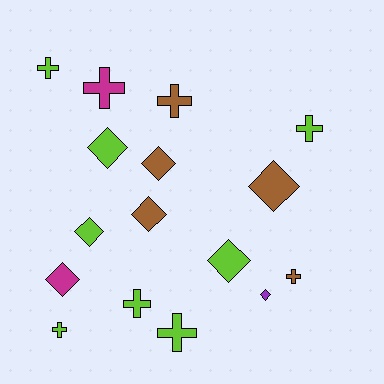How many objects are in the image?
There are 16 objects.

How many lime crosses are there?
There are 5 lime crosses.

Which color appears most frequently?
Lime, with 8 objects.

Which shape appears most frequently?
Cross, with 8 objects.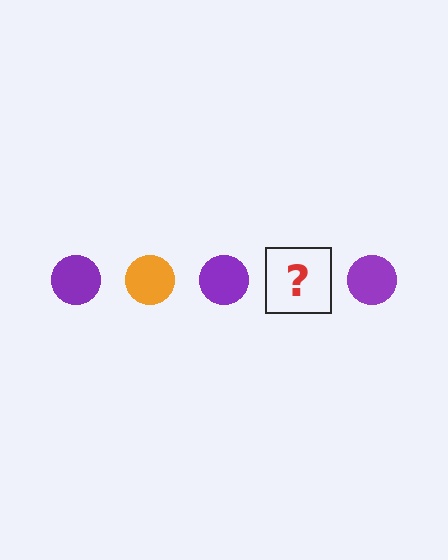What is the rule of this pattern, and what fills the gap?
The rule is that the pattern cycles through purple, orange circles. The gap should be filled with an orange circle.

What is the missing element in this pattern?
The missing element is an orange circle.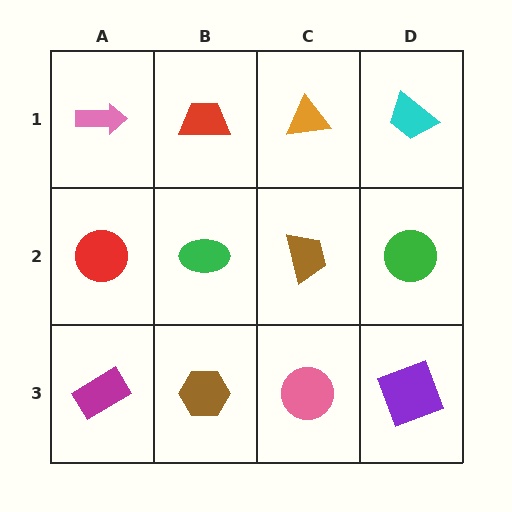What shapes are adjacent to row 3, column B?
A green ellipse (row 2, column B), a magenta rectangle (row 3, column A), a pink circle (row 3, column C).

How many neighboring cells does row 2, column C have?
4.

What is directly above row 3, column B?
A green ellipse.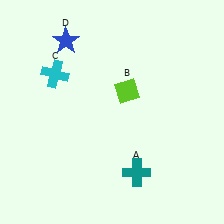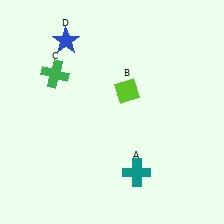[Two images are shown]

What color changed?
The cross (C) changed from cyan in Image 1 to green in Image 2.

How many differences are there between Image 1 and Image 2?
There is 1 difference between the two images.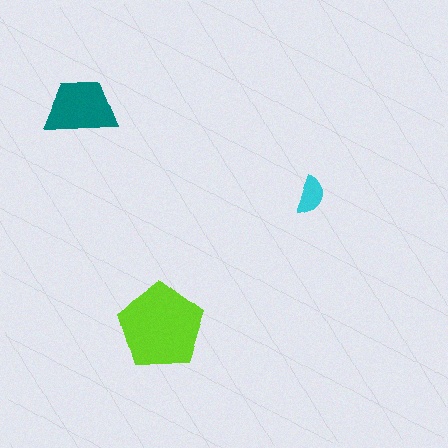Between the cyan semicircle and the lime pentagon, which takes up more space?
The lime pentagon.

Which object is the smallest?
The cyan semicircle.